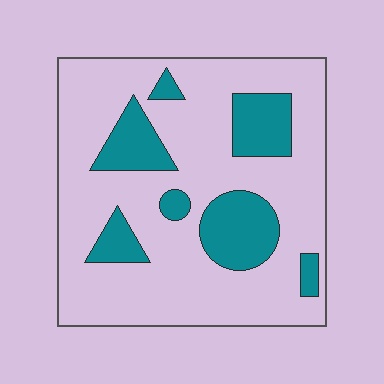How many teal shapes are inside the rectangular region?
7.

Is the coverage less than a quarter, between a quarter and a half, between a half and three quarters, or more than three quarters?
Less than a quarter.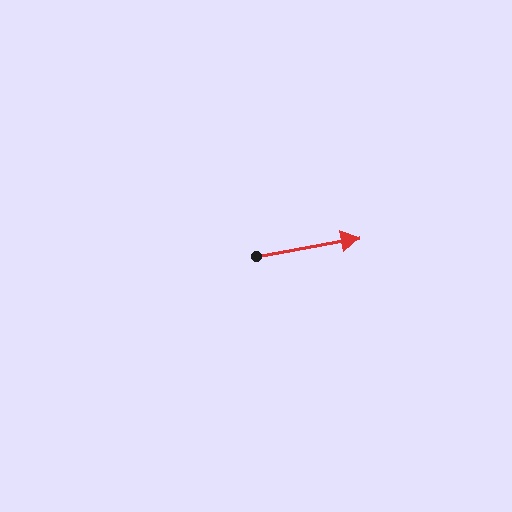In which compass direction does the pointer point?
East.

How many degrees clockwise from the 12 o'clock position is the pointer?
Approximately 80 degrees.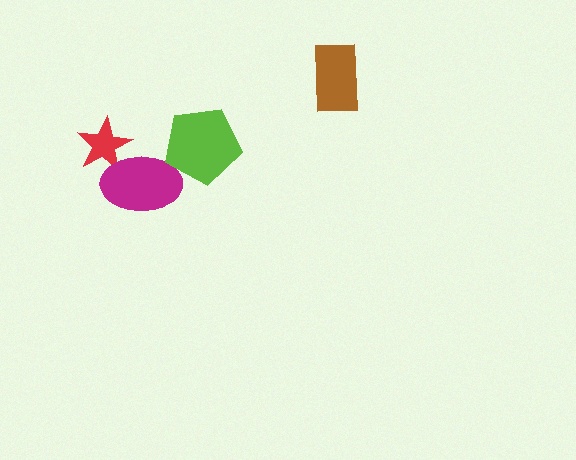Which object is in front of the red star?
The magenta ellipse is in front of the red star.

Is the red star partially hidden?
Yes, it is partially covered by another shape.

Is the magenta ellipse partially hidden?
Yes, it is partially covered by another shape.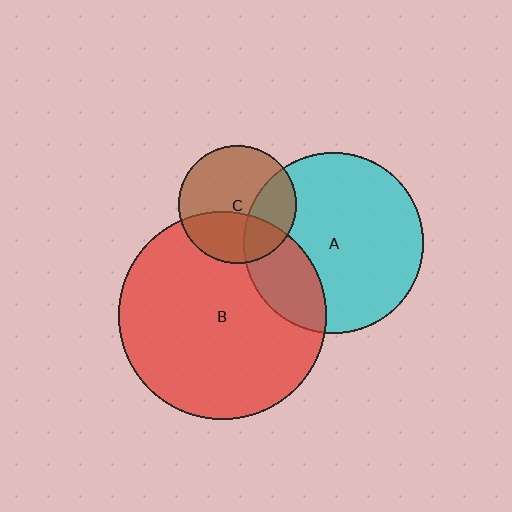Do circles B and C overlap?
Yes.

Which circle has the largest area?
Circle B (red).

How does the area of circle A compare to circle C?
Approximately 2.3 times.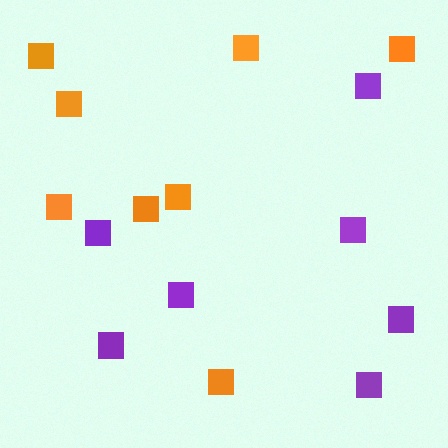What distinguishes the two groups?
There are 2 groups: one group of purple squares (7) and one group of orange squares (8).